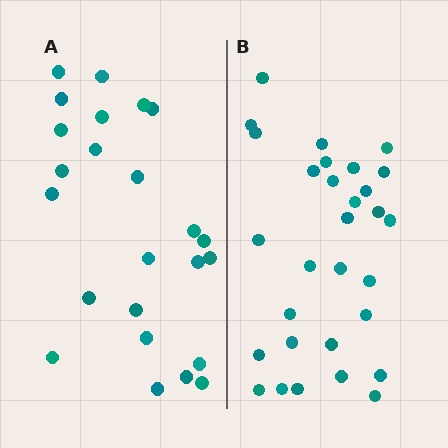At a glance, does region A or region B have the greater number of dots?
Region B (the right region) has more dots.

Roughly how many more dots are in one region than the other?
Region B has about 6 more dots than region A.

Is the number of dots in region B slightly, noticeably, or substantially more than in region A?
Region B has noticeably more, but not dramatically so. The ratio is roughly 1.2 to 1.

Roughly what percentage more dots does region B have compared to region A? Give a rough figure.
About 25% more.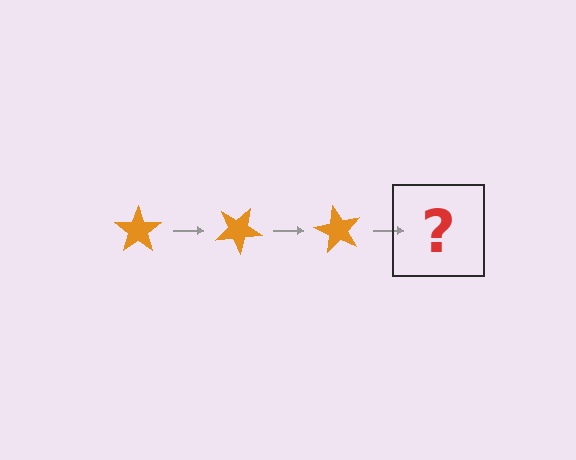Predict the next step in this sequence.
The next step is an orange star rotated 90 degrees.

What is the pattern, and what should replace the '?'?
The pattern is that the star rotates 30 degrees each step. The '?' should be an orange star rotated 90 degrees.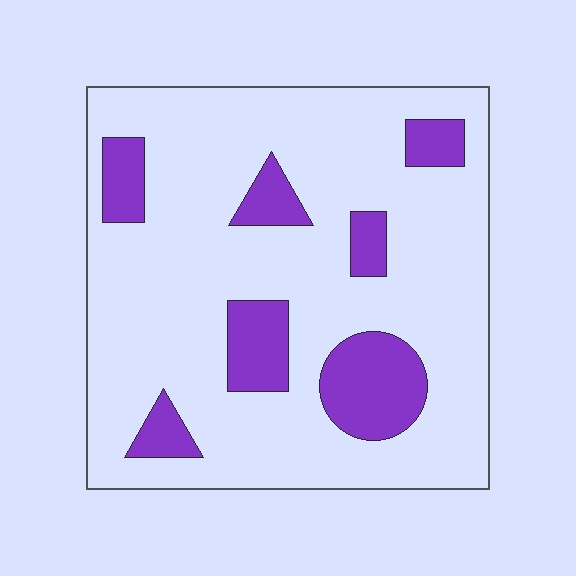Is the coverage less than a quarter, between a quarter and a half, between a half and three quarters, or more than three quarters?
Less than a quarter.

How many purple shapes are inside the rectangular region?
7.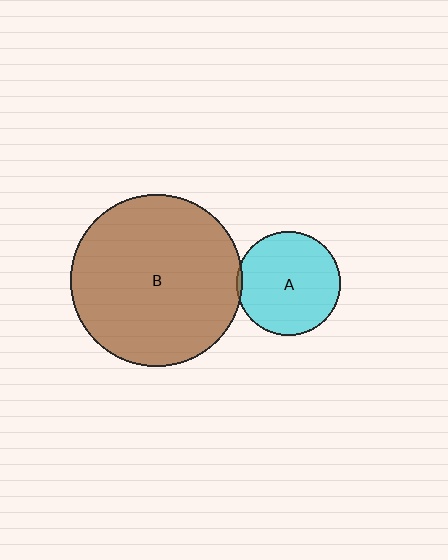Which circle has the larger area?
Circle B (brown).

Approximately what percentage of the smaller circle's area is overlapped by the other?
Approximately 5%.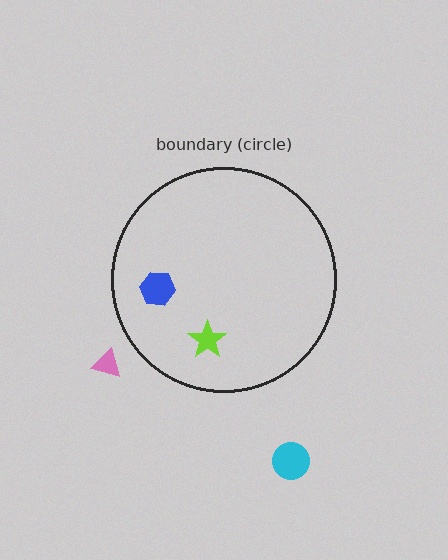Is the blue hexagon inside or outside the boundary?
Inside.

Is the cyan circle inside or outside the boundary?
Outside.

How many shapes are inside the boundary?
2 inside, 2 outside.